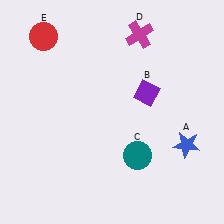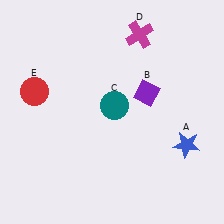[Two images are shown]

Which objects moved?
The objects that moved are: the teal circle (C), the red circle (E).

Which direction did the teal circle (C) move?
The teal circle (C) moved up.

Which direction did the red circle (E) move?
The red circle (E) moved down.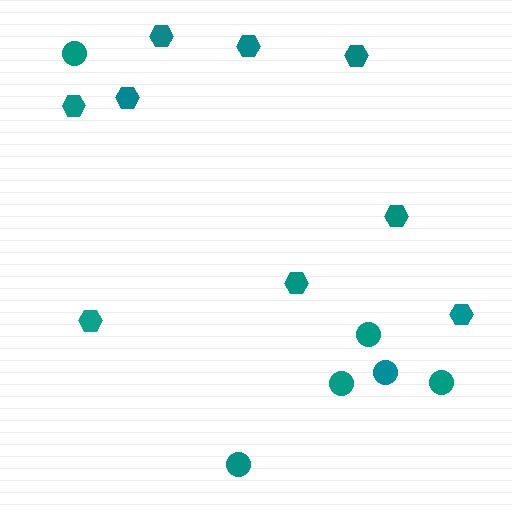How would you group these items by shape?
There are 2 groups: one group of hexagons (9) and one group of circles (6).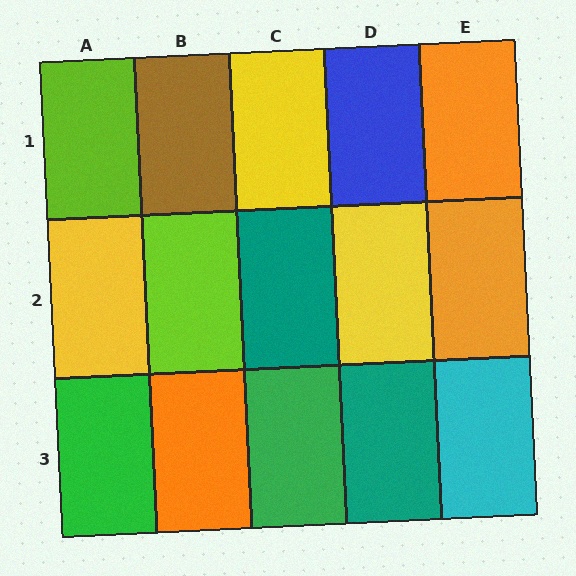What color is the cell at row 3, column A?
Green.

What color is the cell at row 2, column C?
Teal.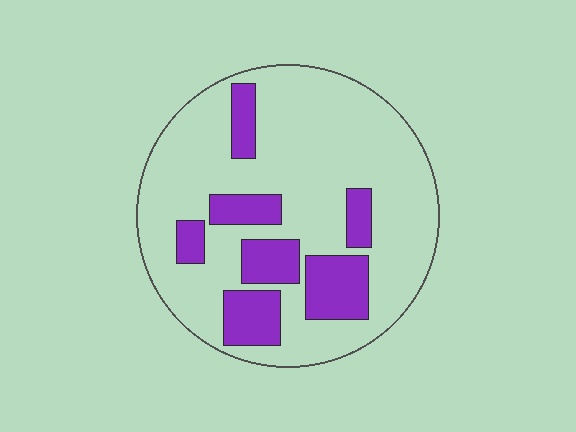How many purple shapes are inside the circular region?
7.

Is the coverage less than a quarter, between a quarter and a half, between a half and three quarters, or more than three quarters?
Less than a quarter.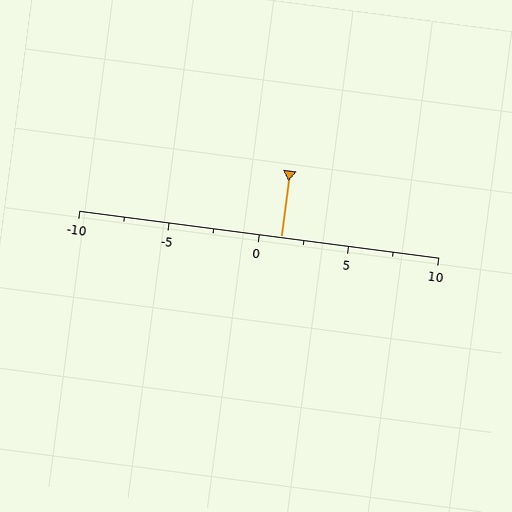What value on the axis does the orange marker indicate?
The marker indicates approximately 1.2.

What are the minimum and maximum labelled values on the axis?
The axis runs from -10 to 10.